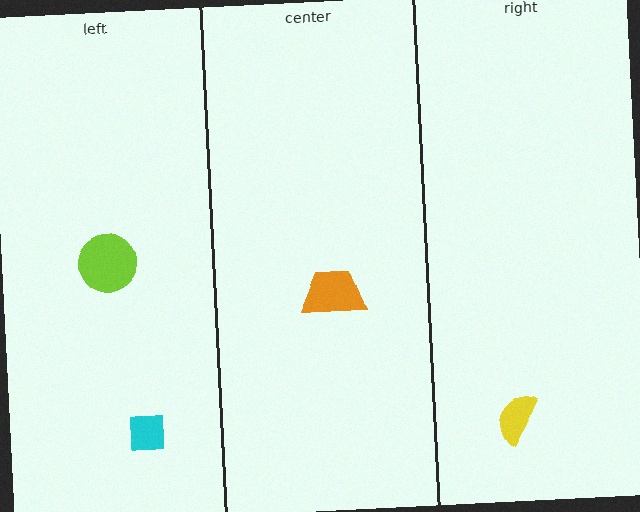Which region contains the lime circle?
The left region.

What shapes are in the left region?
The lime circle, the cyan square.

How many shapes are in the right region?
1.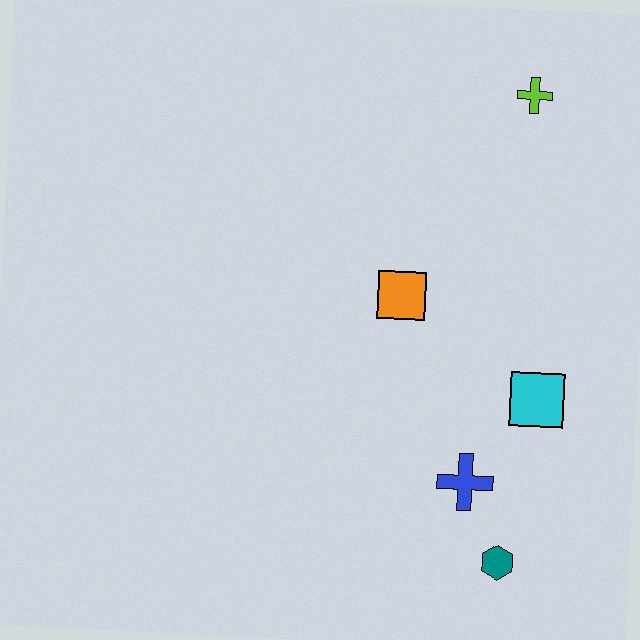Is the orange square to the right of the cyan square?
No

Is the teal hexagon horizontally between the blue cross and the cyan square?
Yes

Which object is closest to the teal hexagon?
The blue cross is closest to the teal hexagon.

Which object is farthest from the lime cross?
The teal hexagon is farthest from the lime cross.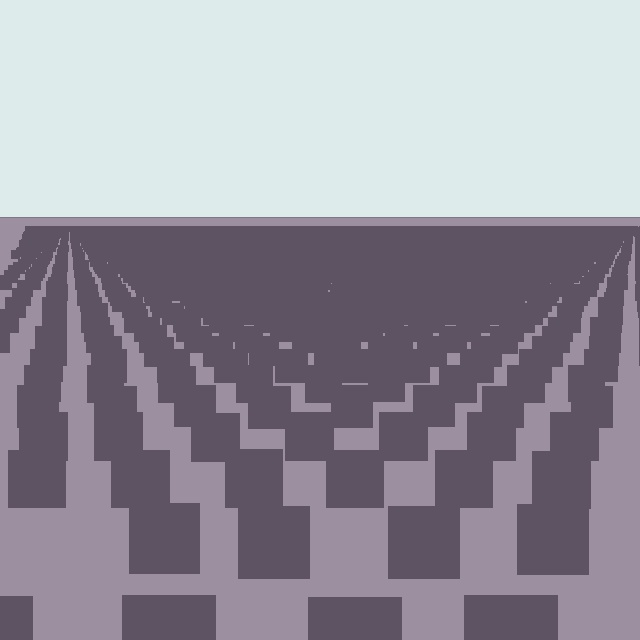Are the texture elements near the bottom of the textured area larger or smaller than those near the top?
Larger. Near the bottom, elements are closer to the viewer and appear at a bigger on-screen size.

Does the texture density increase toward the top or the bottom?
Density increases toward the top.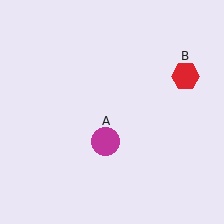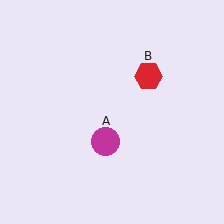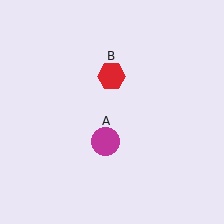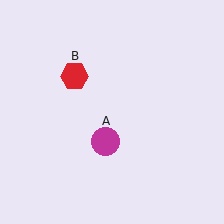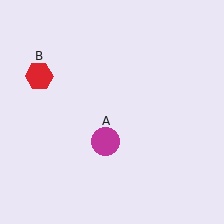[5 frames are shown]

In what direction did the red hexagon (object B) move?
The red hexagon (object B) moved left.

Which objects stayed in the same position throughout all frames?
Magenta circle (object A) remained stationary.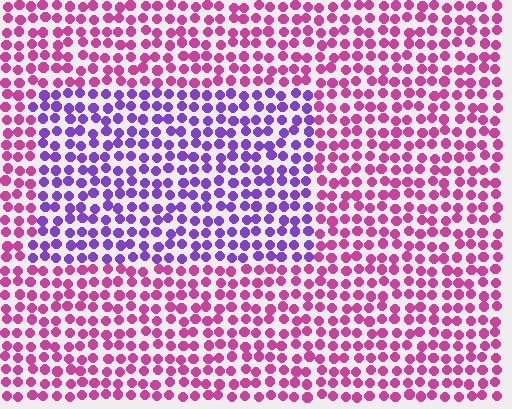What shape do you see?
I see a rectangle.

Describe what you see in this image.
The image is filled with small magenta elements in a uniform arrangement. A rectangle-shaped region is visible where the elements are tinted to a slightly different hue, forming a subtle color boundary.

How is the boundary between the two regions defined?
The boundary is defined purely by a slight shift in hue (about 53 degrees). Spacing, size, and orientation are identical on both sides.